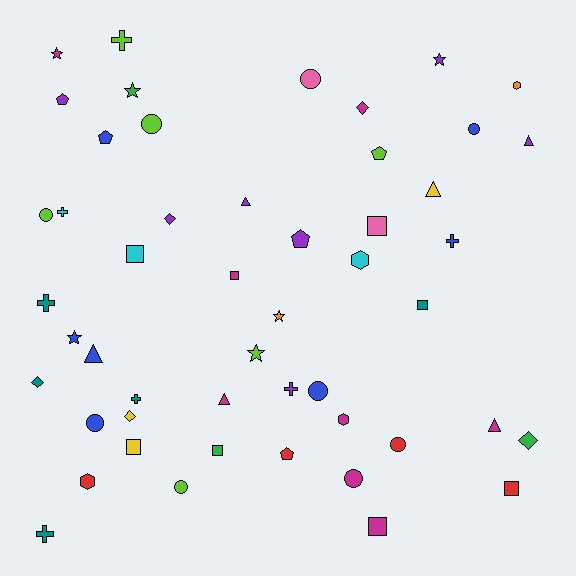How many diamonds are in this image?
There are 5 diamonds.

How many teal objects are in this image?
There are 5 teal objects.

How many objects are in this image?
There are 50 objects.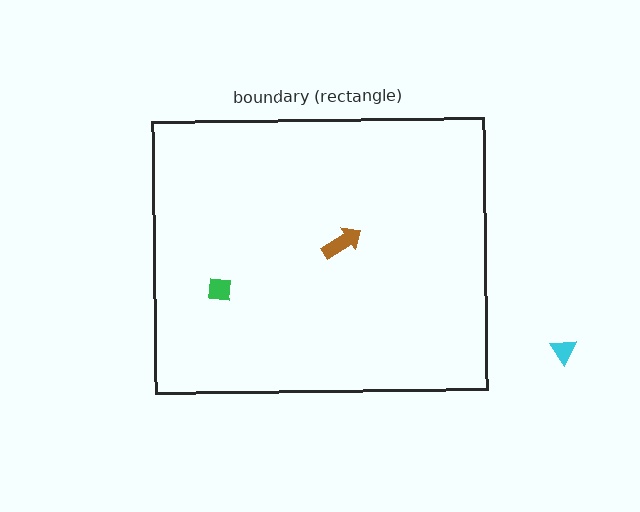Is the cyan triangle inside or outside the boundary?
Outside.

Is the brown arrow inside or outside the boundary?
Inside.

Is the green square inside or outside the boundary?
Inside.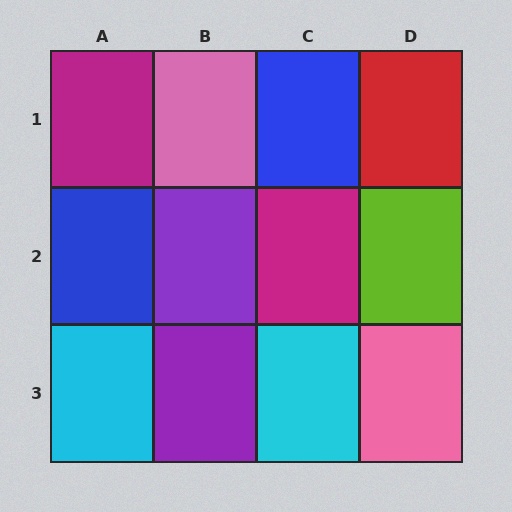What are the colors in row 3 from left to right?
Cyan, purple, cyan, pink.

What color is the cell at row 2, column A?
Blue.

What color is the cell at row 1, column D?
Red.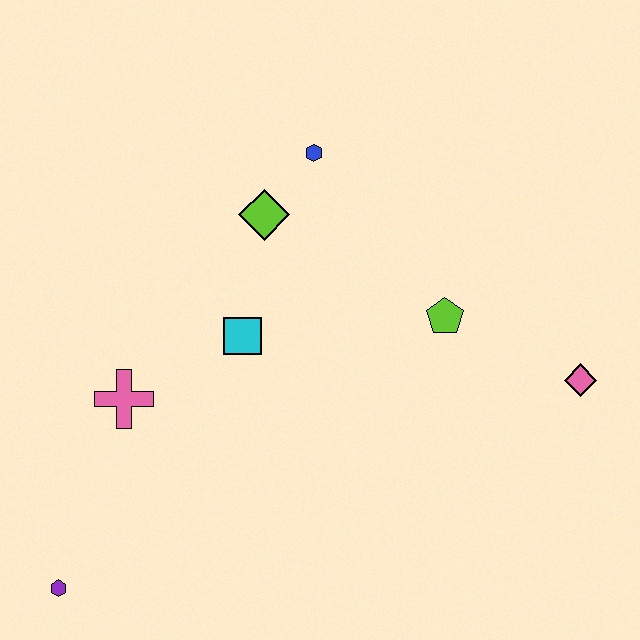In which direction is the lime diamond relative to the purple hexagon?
The lime diamond is above the purple hexagon.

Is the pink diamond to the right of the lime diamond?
Yes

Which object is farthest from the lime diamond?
The purple hexagon is farthest from the lime diamond.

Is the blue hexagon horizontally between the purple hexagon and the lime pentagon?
Yes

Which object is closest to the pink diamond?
The lime pentagon is closest to the pink diamond.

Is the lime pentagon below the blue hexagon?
Yes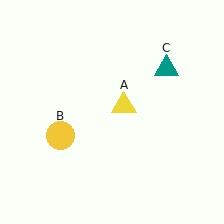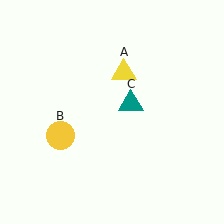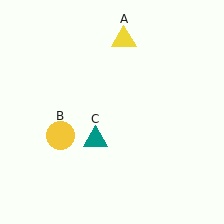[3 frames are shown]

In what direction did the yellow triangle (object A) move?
The yellow triangle (object A) moved up.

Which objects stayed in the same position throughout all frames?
Yellow circle (object B) remained stationary.